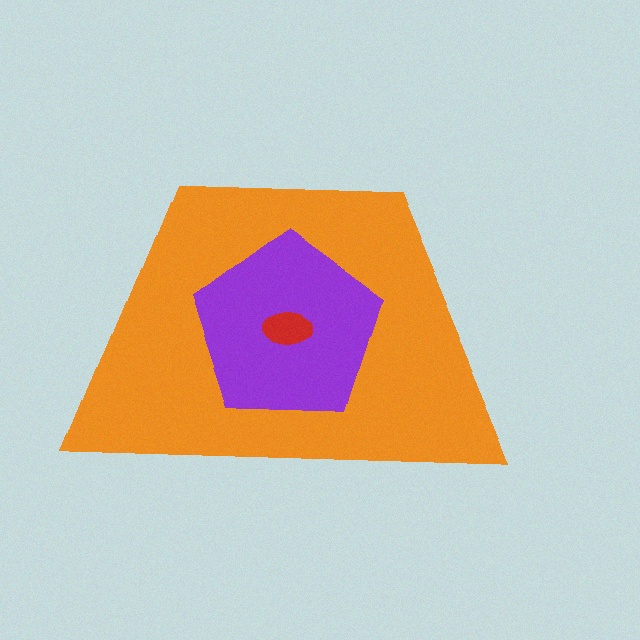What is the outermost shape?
The orange trapezoid.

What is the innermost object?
The red ellipse.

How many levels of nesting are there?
3.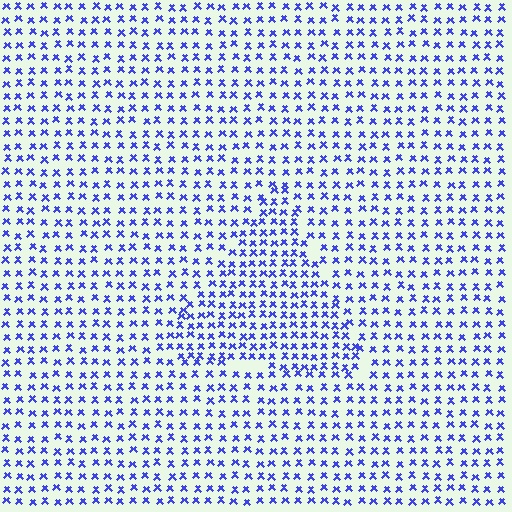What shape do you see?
I see a triangle.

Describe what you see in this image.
The image contains small blue elements arranged at two different densities. A triangle-shaped region is visible where the elements are more densely packed than the surrounding area.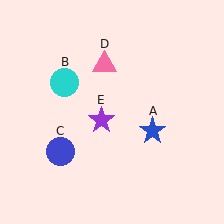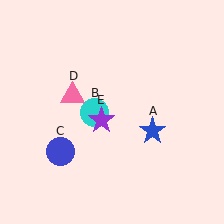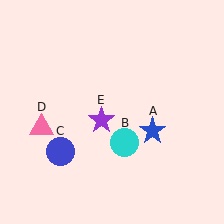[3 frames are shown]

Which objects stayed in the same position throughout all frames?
Blue star (object A) and blue circle (object C) and purple star (object E) remained stationary.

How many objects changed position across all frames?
2 objects changed position: cyan circle (object B), pink triangle (object D).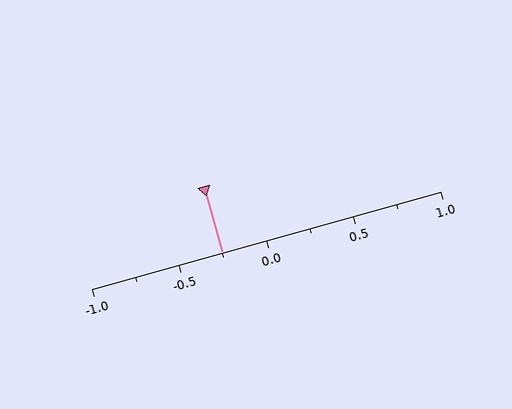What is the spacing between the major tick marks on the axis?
The major ticks are spaced 0.5 apart.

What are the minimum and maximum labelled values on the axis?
The axis runs from -1.0 to 1.0.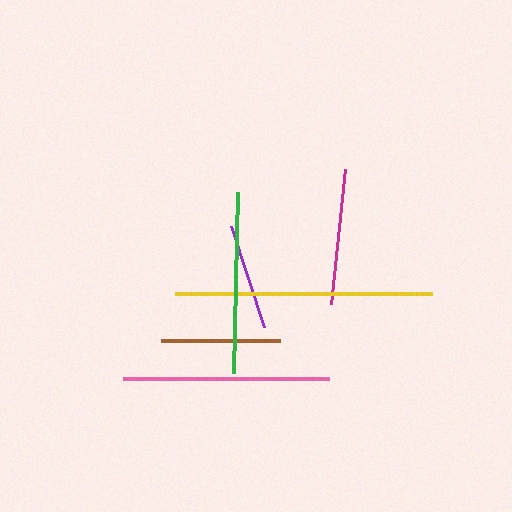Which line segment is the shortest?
The purple line is the shortest at approximately 107 pixels.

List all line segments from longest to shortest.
From longest to shortest: yellow, pink, green, magenta, brown, purple.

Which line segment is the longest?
The yellow line is the longest at approximately 257 pixels.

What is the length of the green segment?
The green segment is approximately 181 pixels long.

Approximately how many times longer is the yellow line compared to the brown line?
The yellow line is approximately 2.1 times the length of the brown line.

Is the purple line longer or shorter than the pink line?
The pink line is longer than the purple line.